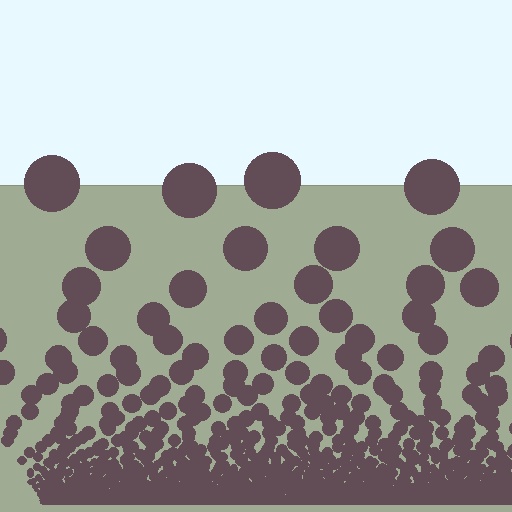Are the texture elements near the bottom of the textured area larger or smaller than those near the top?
Smaller. The gradient is inverted — elements near the bottom are smaller and denser.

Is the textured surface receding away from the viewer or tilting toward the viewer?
The surface appears to tilt toward the viewer. Texture elements get larger and sparser toward the top.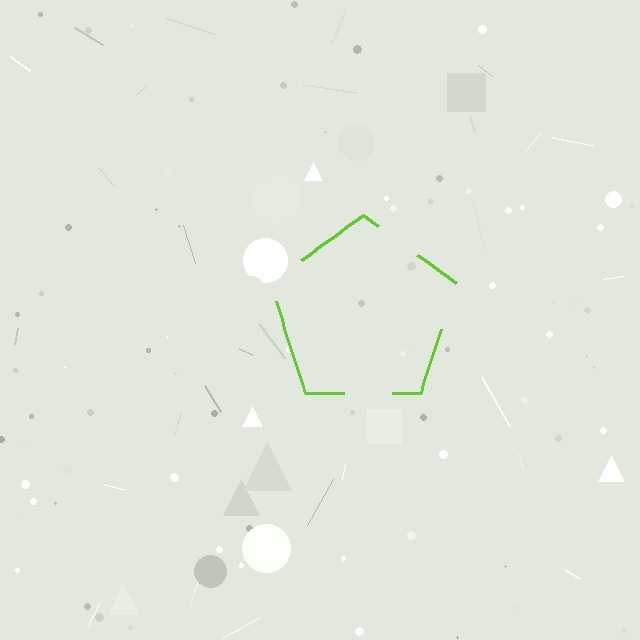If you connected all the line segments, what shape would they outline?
They would outline a pentagon.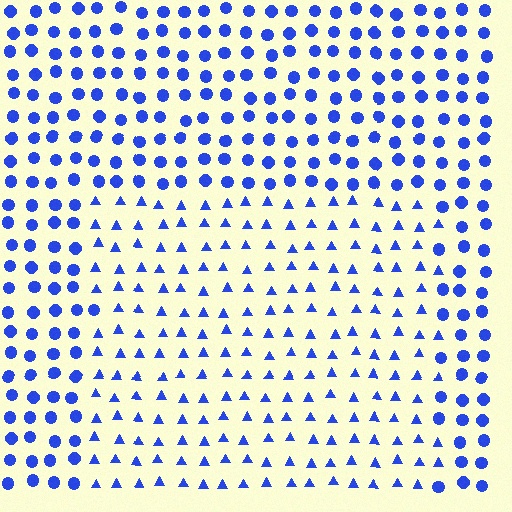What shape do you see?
I see a rectangle.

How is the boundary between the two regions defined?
The boundary is defined by a change in element shape: triangles inside vs. circles outside. All elements share the same color and spacing.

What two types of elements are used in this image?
The image uses triangles inside the rectangle region and circles outside it.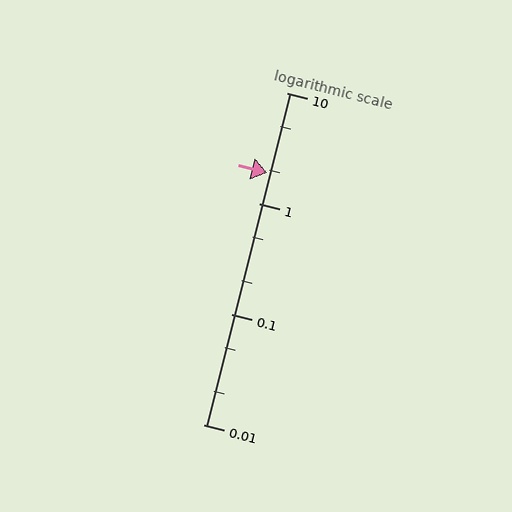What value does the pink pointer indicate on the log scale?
The pointer indicates approximately 1.9.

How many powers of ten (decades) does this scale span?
The scale spans 3 decades, from 0.01 to 10.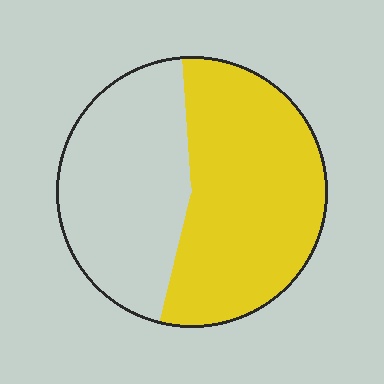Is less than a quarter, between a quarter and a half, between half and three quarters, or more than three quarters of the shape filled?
Between half and three quarters.